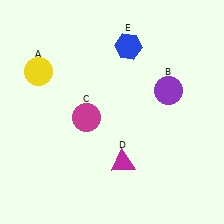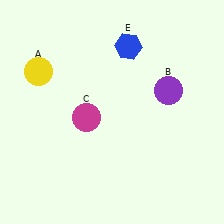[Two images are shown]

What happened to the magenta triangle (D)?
The magenta triangle (D) was removed in Image 2. It was in the bottom-right area of Image 1.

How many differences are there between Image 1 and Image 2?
There is 1 difference between the two images.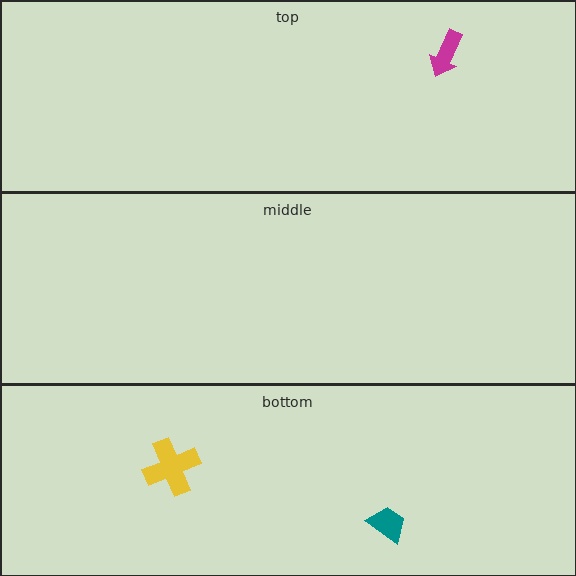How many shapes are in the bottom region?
2.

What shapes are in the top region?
The magenta arrow.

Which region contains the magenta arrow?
The top region.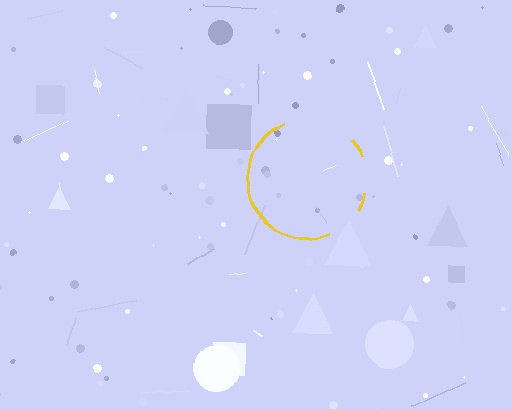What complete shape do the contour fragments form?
The contour fragments form a circle.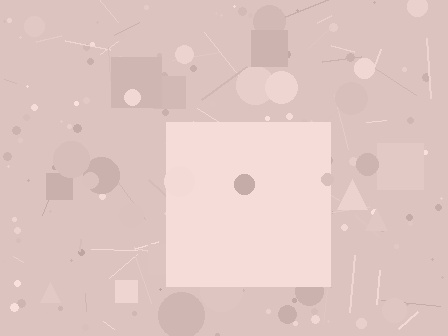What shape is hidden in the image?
A square is hidden in the image.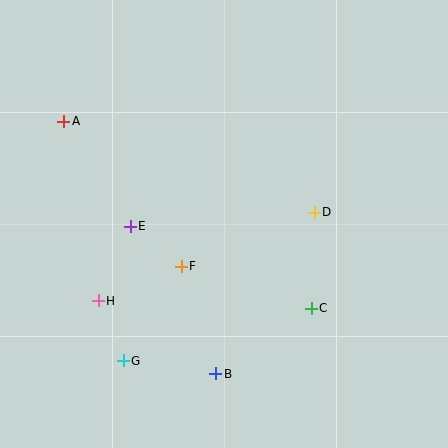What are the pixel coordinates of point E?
Point E is at (130, 226).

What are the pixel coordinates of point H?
Point H is at (98, 301).